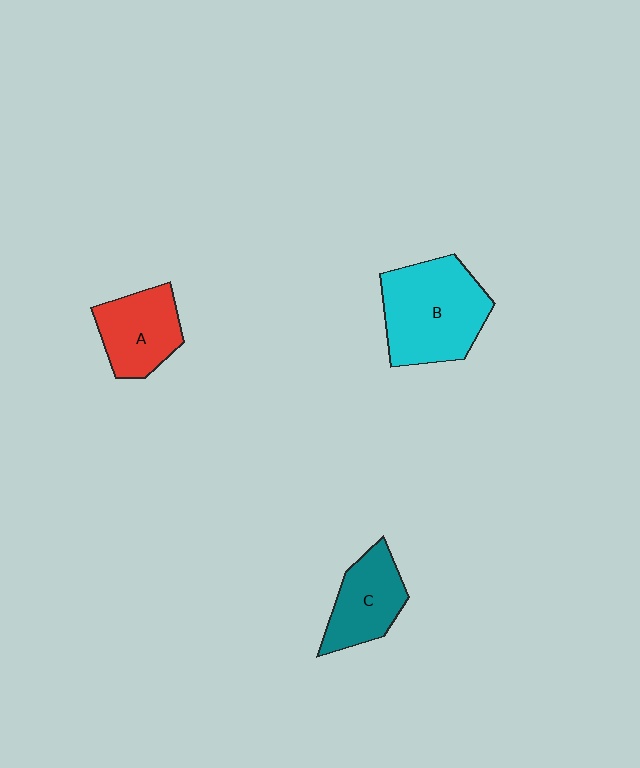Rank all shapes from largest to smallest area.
From largest to smallest: B (cyan), A (red), C (teal).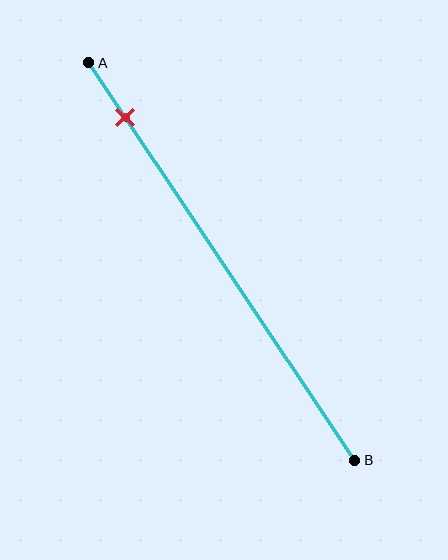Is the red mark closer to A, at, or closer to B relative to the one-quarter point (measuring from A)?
The red mark is closer to point A than the one-quarter point of segment AB.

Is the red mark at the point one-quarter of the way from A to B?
No, the mark is at about 15% from A, not at the 25% one-quarter point.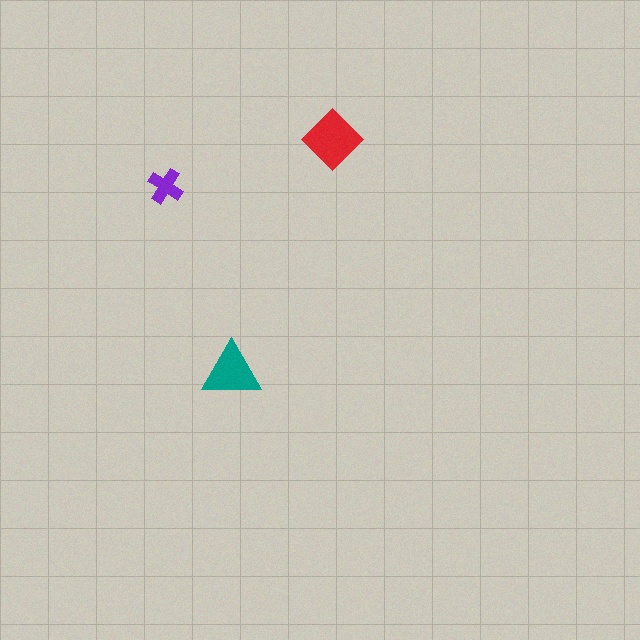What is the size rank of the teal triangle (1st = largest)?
2nd.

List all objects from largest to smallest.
The red diamond, the teal triangle, the purple cross.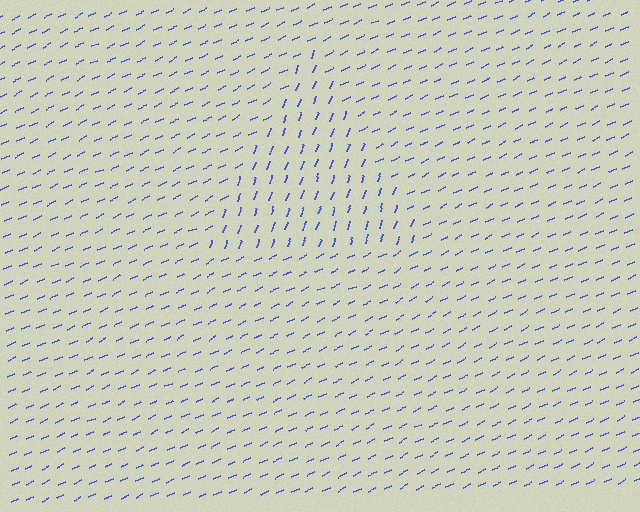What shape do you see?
I see a triangle.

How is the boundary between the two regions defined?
The boundary is defined purely by a change in line orientation (approximately 45 degrees difference). All lines are the same color and thickness.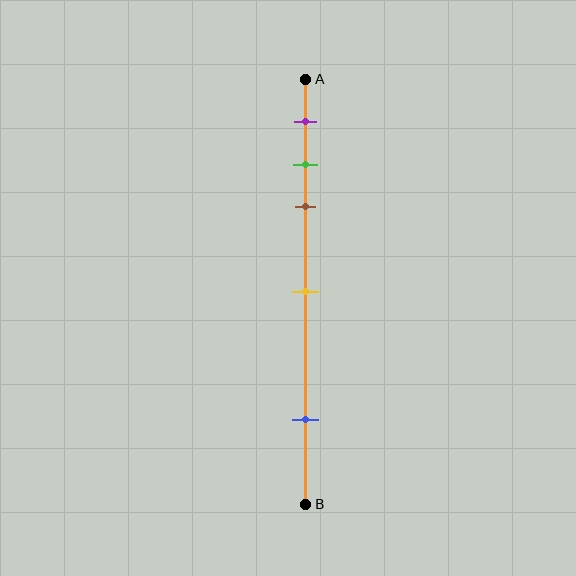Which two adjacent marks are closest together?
The green and brown marks are the closest adjacent pair.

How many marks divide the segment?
There are 5 marks dividing the segment.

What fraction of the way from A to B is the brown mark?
The brown mark is approximately 30% (0.3) of the way from A to B.